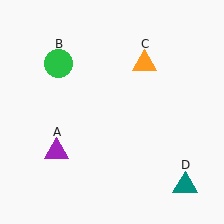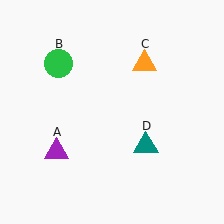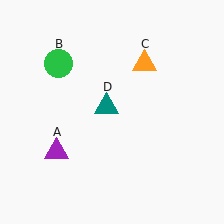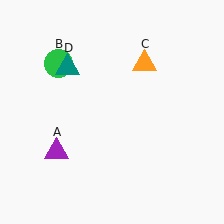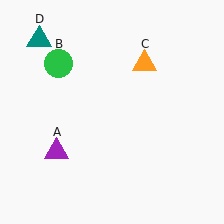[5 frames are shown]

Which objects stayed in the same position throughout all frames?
Purple triangle (object A) and green circle (object B) and orange triangle (object C) remained stationary.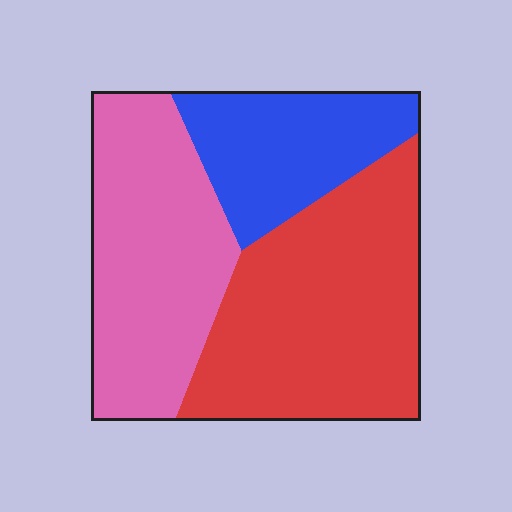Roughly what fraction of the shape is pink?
Pink covers 35% of the shape.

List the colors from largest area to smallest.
From largest to smallest: red, pink, blue.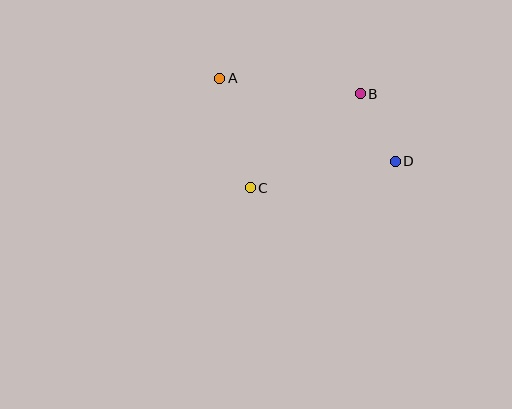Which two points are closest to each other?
Points B and D are closest to each other.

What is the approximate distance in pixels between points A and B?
The distance between A and B is approximately 141 pixels.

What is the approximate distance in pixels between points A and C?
The distance between A and C is approximately 114 pixels.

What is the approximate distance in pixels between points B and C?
The distance between B and C is approximately 145 pixels.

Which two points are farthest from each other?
Points A and D are farthest from each other.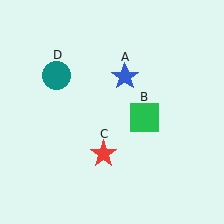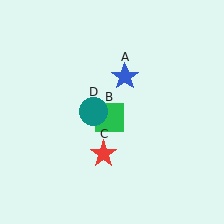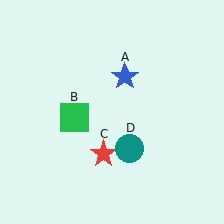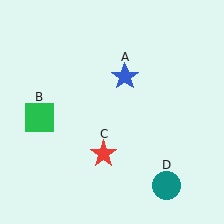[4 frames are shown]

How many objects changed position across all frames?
2 objects changed position: green square (object B), teal circle (object D).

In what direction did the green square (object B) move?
The green square (object B) moved left.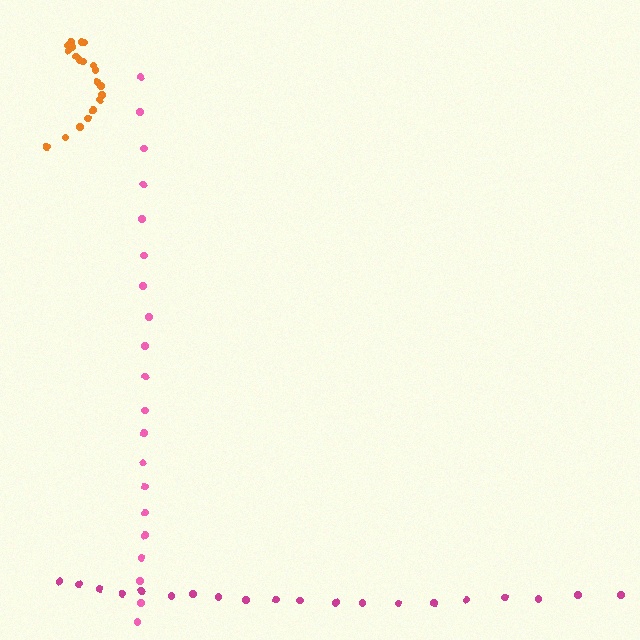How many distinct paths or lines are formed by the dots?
There are 3 distinct paths.